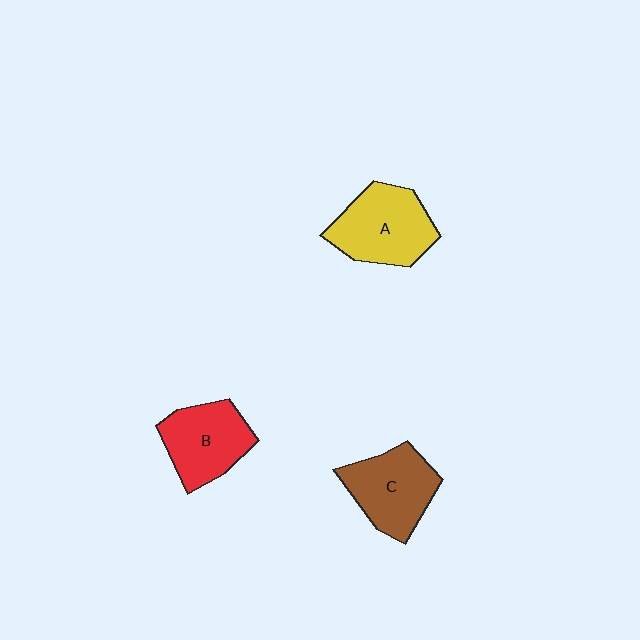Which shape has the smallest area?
Shape B (red).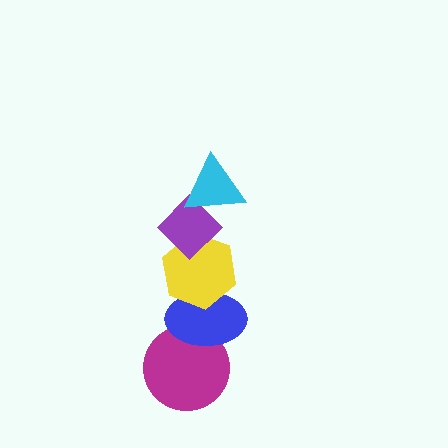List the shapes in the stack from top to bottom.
From top to bottom: the cyan triangle, the purple diamond, the yellow hexagon, the blue ellipse, the magenta circle.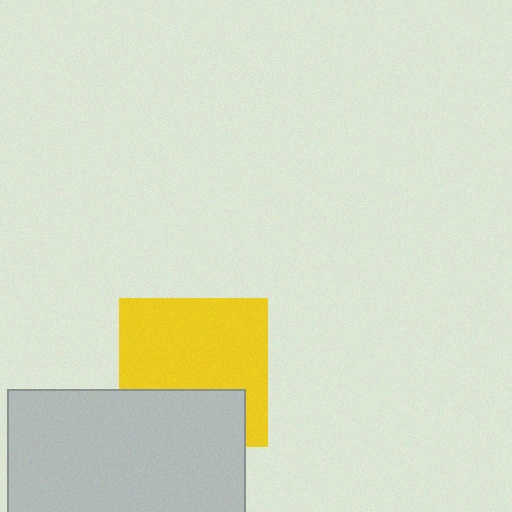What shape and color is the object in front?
The object in front is a light gray rectangle.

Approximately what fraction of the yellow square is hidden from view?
Roughly 33% of the yellow square is hidden behind the light gray rectangle.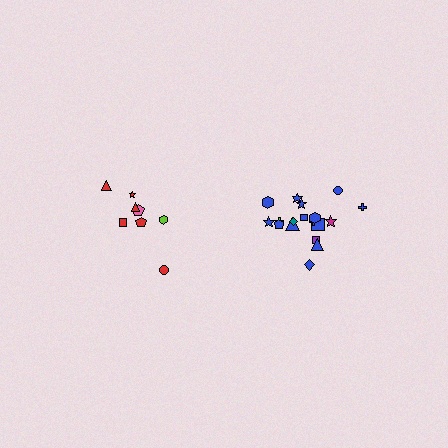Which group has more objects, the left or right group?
The right group.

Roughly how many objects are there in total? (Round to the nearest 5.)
Roughly 25 objects in total.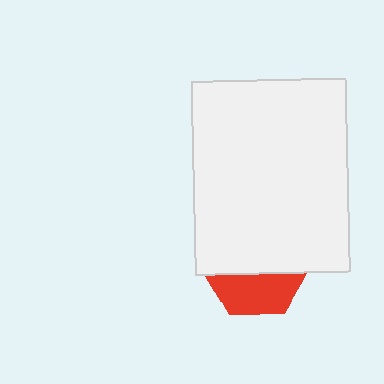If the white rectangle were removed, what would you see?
You would see the complete red hexagon.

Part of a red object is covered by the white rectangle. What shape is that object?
It is a hexagon.